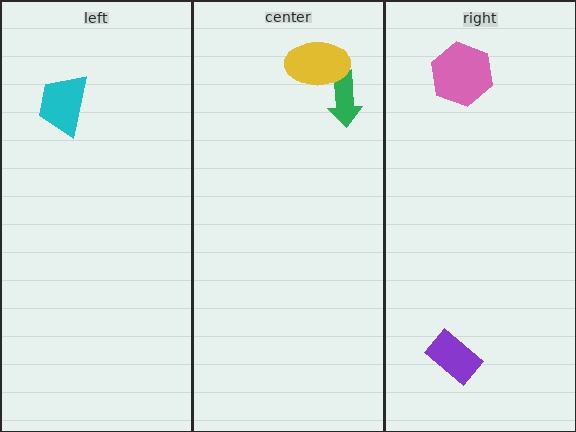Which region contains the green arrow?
The center region.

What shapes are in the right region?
The purple rectangle, the pink hexagon.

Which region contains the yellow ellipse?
The center region.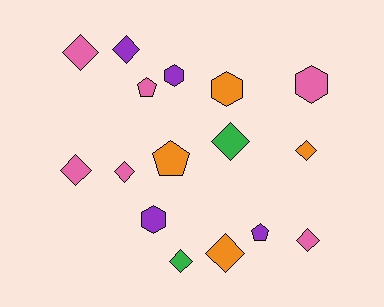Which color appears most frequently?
Pink, with 6 objects.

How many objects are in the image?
There are 16 objects.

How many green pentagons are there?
There are no green pentagons.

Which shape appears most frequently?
Diamond, with 9 objects.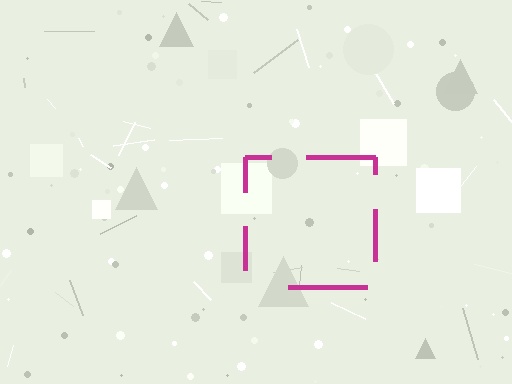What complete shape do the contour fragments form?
The contour fragments form a square.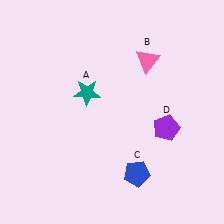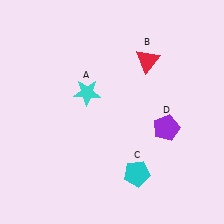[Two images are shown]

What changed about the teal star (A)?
In Image 1, A is teal. In Image 2, it changed to cyan.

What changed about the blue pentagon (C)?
In Image 1, C is blue. In Image 2, it changed to cyan.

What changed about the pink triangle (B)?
In Image 1, B is pink. In Image 2, it changed to red.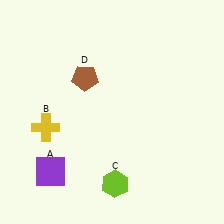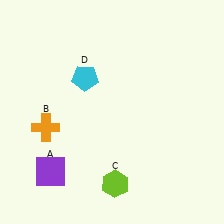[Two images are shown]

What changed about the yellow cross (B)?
In Image 1, B is yellow. In Image 2, it changed to orange.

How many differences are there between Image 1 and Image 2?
There are 2 differences between the two images.